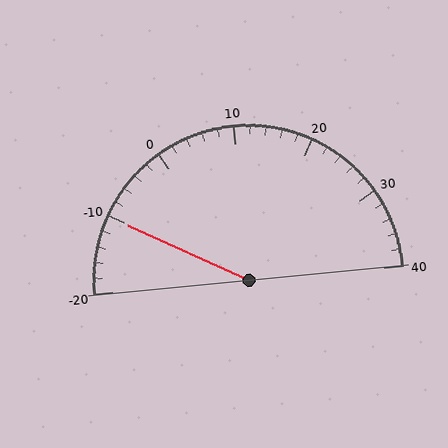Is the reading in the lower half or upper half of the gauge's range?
The reading is in the lower half of the range (-20 to 40).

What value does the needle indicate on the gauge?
The needle indicates approximately -10.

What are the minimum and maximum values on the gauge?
The gauge ranges from -20 to 40.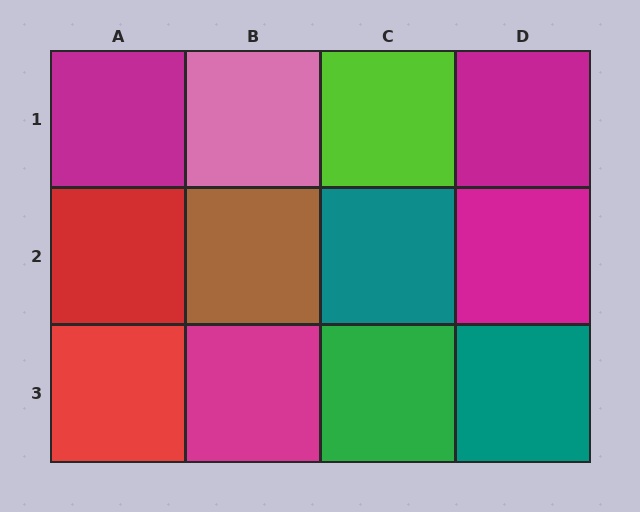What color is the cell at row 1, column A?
Magenta.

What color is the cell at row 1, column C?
Lime.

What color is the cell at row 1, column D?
Magenta.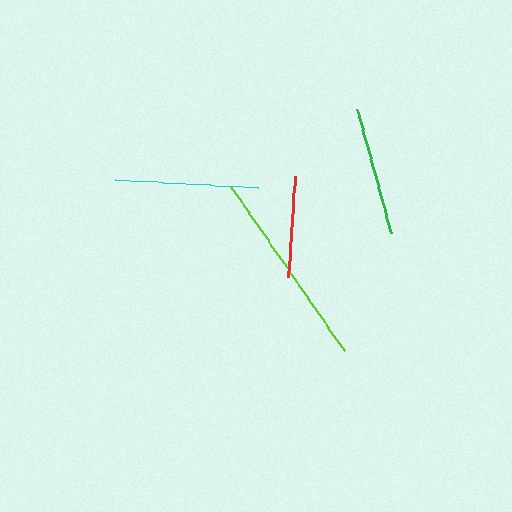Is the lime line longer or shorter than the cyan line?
The lime line is longer than the cyan line.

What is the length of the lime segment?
The lime segment is approximately 199 pixels long.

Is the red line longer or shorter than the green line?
The green line is longer than the red line.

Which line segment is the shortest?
The red line is the shortest at approximately 101 pixels.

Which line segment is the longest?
The lime line is the longest at approximately 199 pixels.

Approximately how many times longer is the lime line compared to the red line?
The lime line is approximately 2.0 times the length of the red line.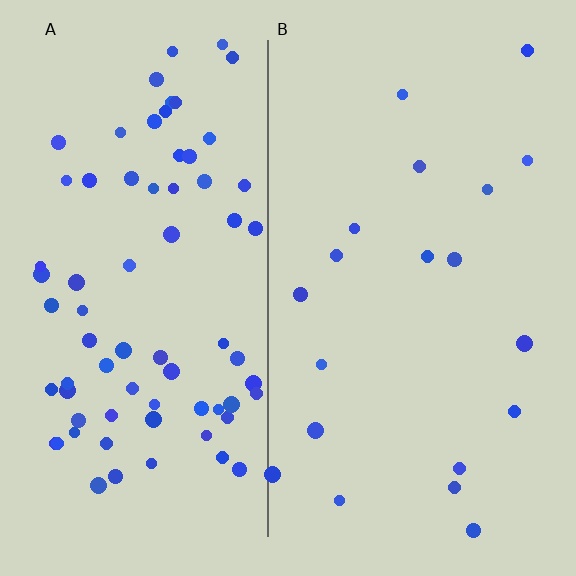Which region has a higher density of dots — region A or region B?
A (the left).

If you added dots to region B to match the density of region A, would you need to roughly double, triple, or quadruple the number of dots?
Approximately quadruple.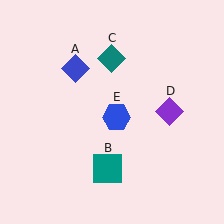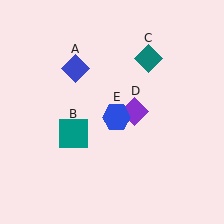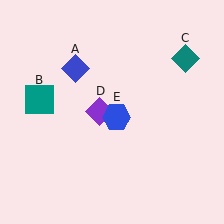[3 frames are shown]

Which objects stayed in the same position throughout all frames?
Blue diamond (object A) and blue hexagon (object E) remained stationary.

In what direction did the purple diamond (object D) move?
The purple diamond (object D) moved left.